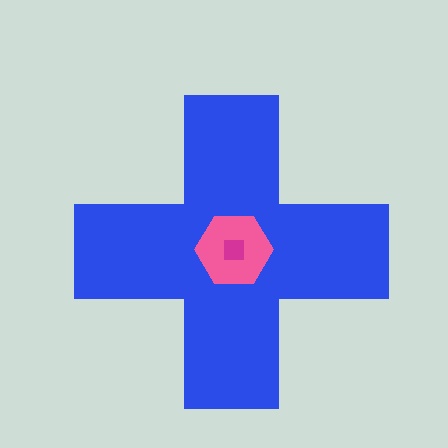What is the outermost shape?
The blue cross.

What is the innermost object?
The magenta square.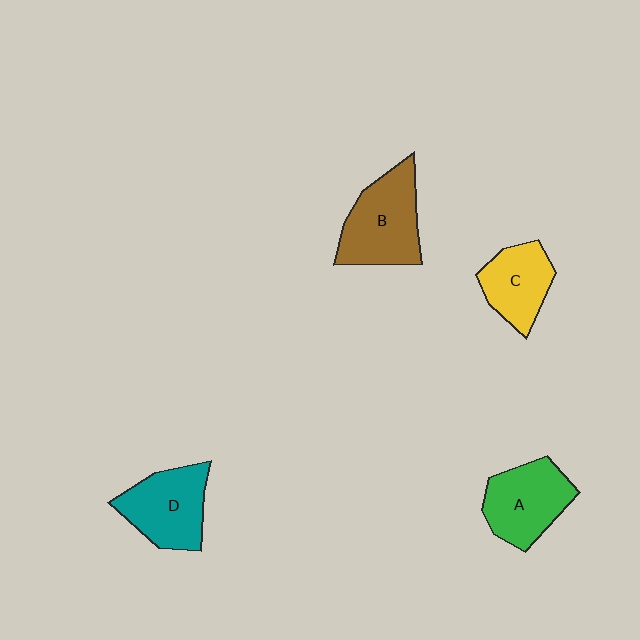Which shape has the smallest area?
Shape C (yellow).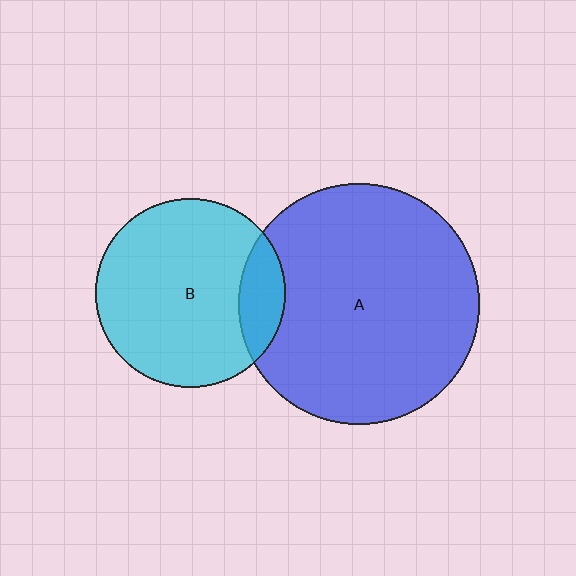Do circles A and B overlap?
Yes.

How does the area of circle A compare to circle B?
Approximately 1.6 times.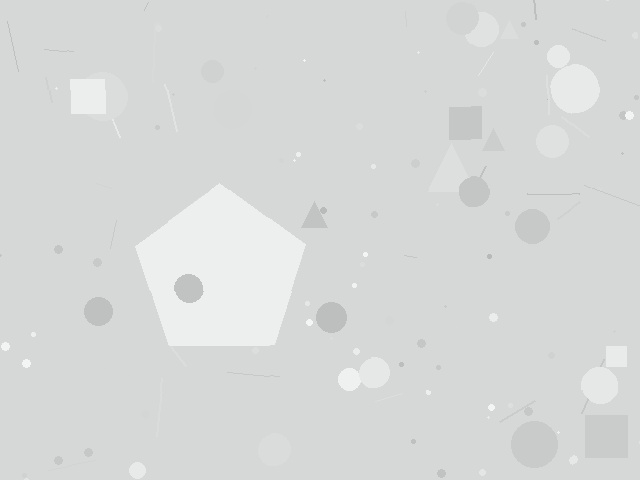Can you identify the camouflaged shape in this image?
The camouflaged shape is a pentagon.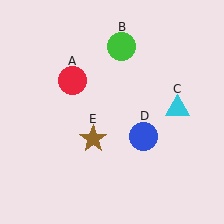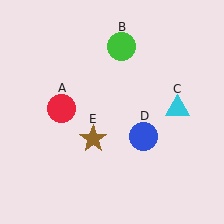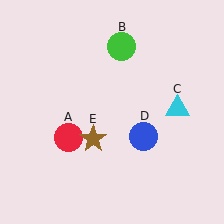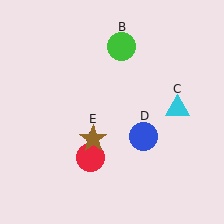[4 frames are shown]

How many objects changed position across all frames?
1 object changed position: red circle (object A).